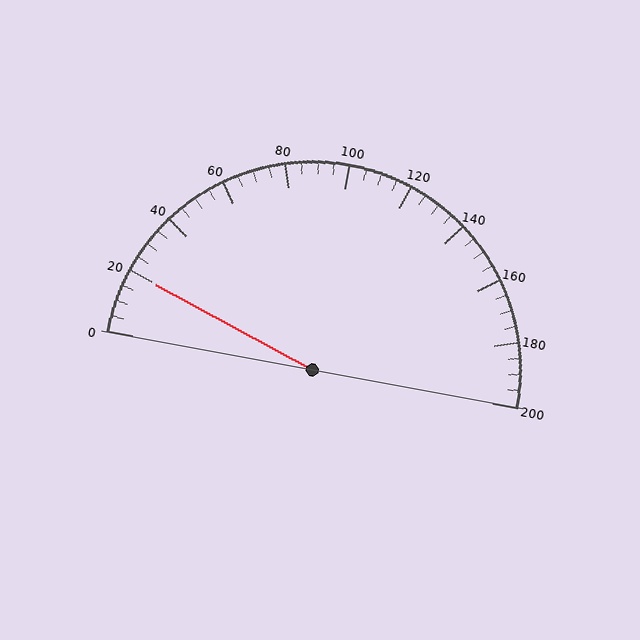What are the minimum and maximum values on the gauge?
The gauge ranges from 0 to 200.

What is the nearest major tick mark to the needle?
The nearest major tick mark is 20.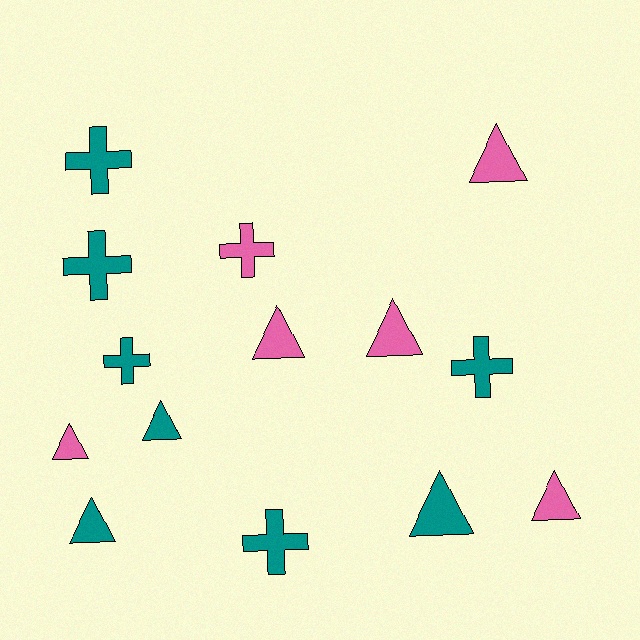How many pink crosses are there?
There is 1 pink cross.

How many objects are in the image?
There are 14 objects.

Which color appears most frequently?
Teal, with 8 objects.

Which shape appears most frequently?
Triangle, with 8 objects.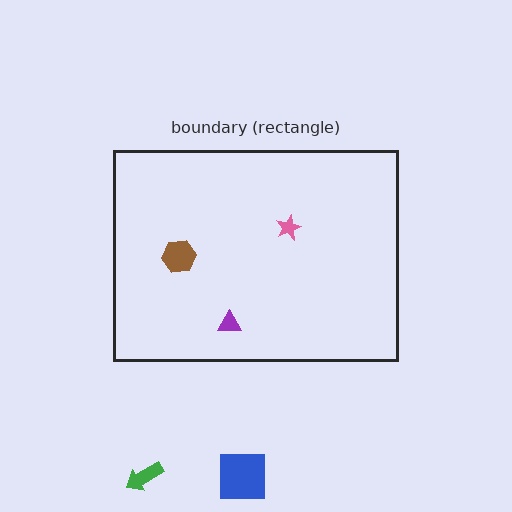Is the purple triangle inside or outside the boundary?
Inside.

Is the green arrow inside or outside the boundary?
Outside.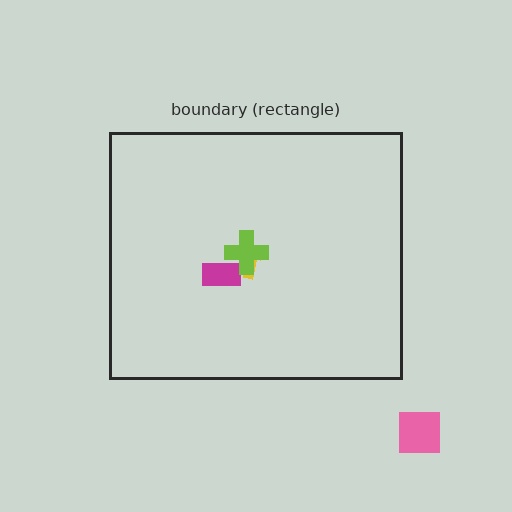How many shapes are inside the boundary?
3 inside, 1 outside.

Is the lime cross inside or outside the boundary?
Inside.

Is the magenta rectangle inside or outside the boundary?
Inside.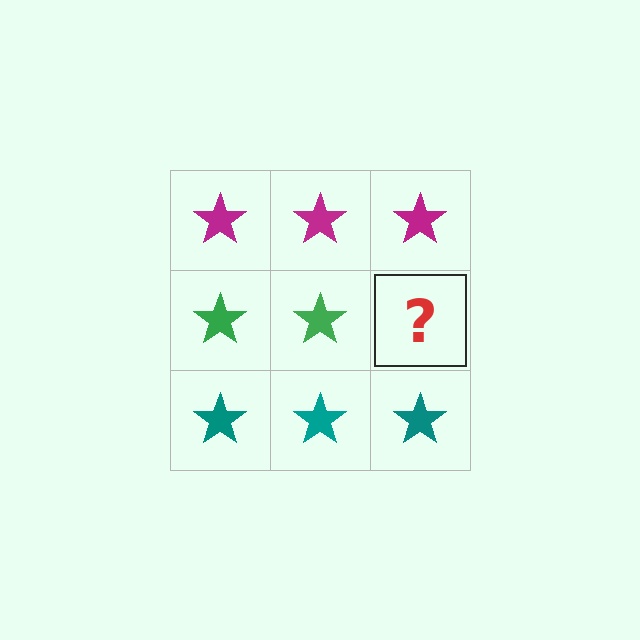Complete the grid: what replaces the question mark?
The question mark should be replaced with a green star.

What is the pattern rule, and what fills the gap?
The rule is that each row has a consistent color. The gap should be filled with a green star.